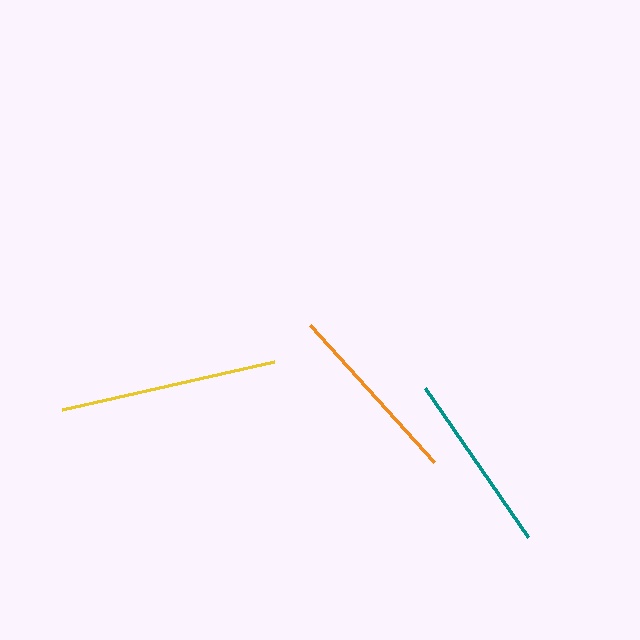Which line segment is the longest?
The yellow line is the longest at approximately 218 pixels.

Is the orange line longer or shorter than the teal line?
The orange line is longer than the teal line.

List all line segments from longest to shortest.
From longest to shortest: yellow, orange, teal.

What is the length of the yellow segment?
The yellow segment is approximately 218 pixels long.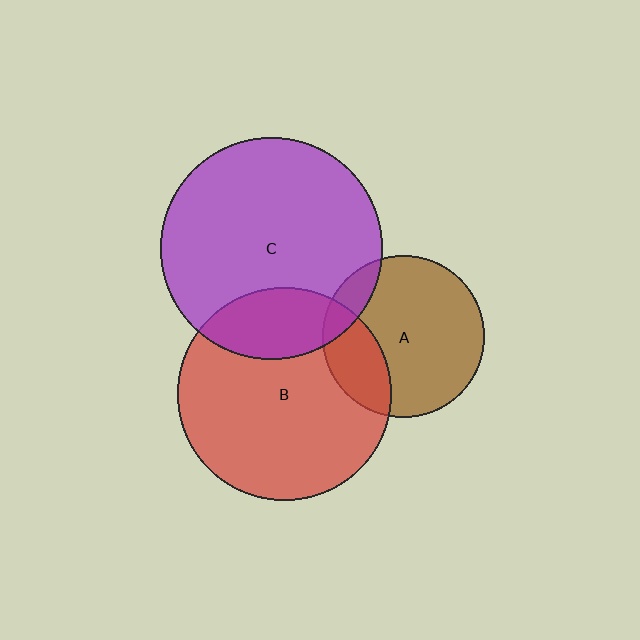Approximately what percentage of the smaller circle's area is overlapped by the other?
Approximately 10%.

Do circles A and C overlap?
Yes.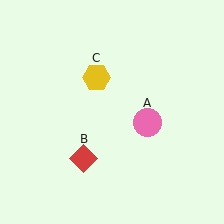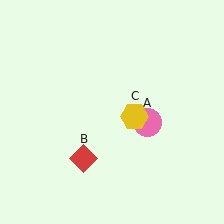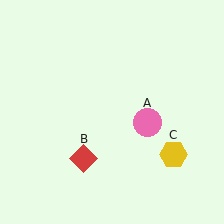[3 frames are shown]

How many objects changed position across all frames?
1 object changed position: yellow hexagon (object C).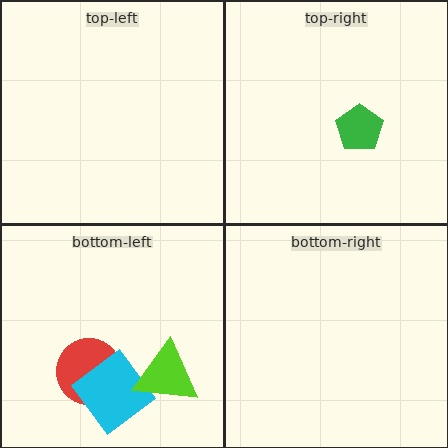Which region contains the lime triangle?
The bottom-left region.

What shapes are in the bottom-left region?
The red circle, the cyan diamond, the lime triangle.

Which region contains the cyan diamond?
The bottom-left region.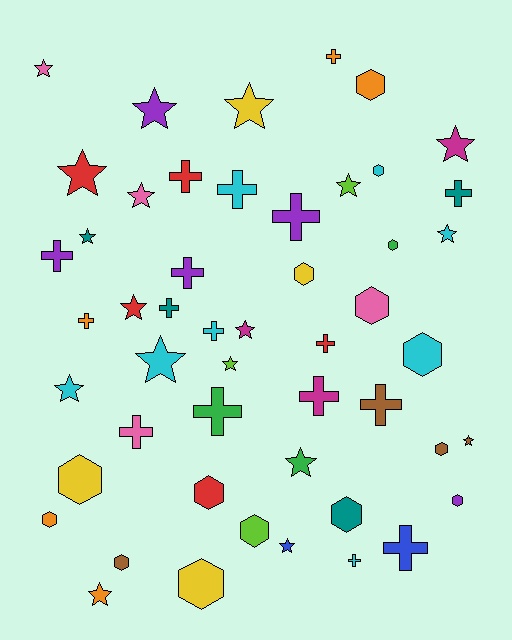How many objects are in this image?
There are 50 objects.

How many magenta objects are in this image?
There are 3 magenta objects.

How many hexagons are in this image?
There are 15 hexagons.